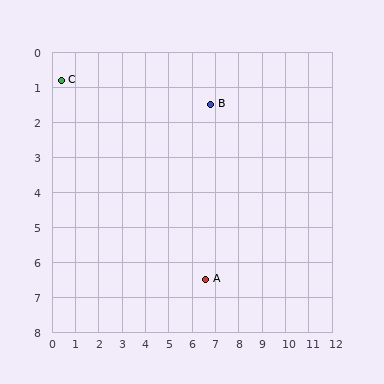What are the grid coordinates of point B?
Point B is at approximately (6.8, 1.5).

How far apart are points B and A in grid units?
Points B and A are about 5.0 grid units apart.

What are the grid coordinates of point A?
Point A is at approximately (6.6, 6.5).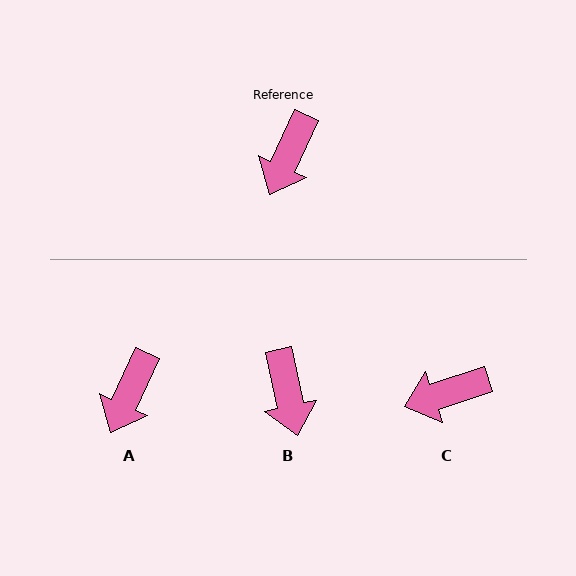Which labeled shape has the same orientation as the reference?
A.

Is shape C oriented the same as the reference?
No, it is off by about 46 degrees.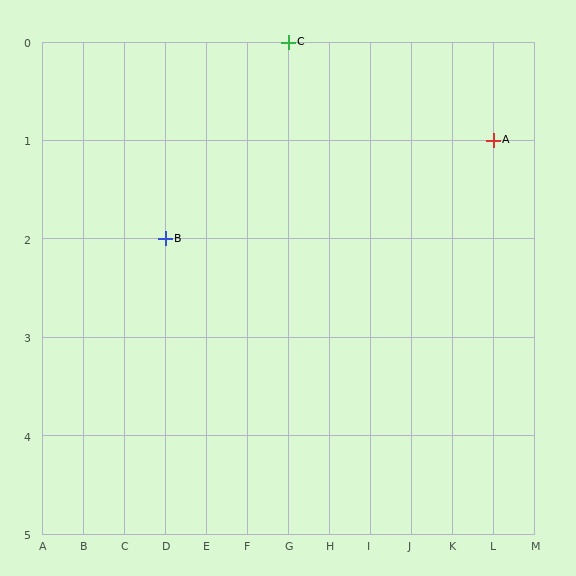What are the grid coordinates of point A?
Point A is at grid coordinates (L, 1).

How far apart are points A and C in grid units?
Points A and C are 5 columns and 1 row apart (about 5.1 grid units diagonally).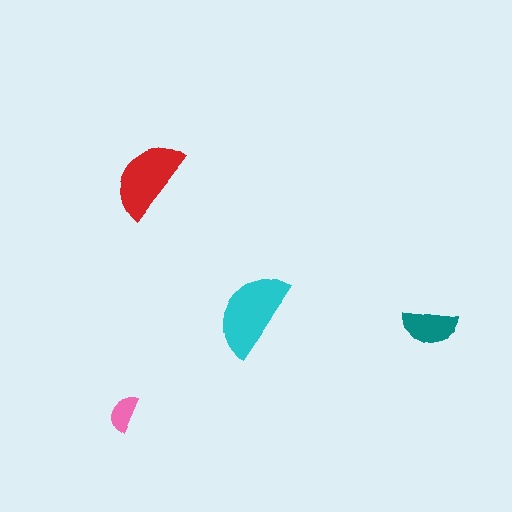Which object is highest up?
The red semicircle is topmost.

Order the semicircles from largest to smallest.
the cyan one, the red one, the teal one, the pink one.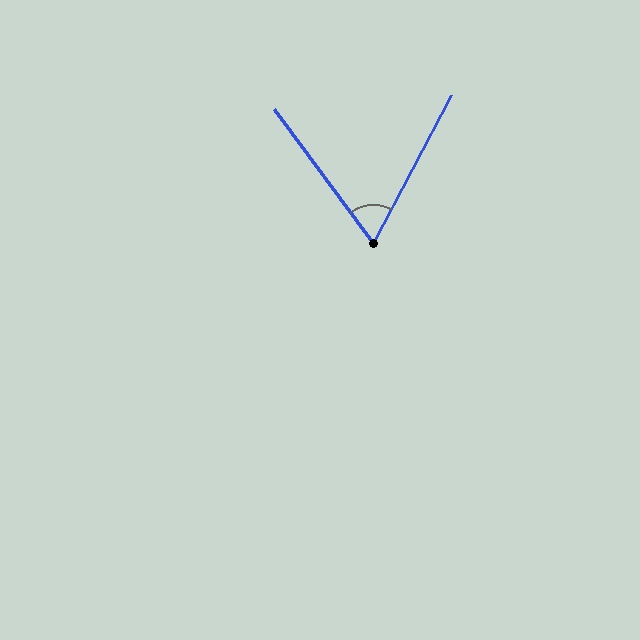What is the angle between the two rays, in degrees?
Approximately 64 degrees.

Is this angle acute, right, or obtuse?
It is acute.